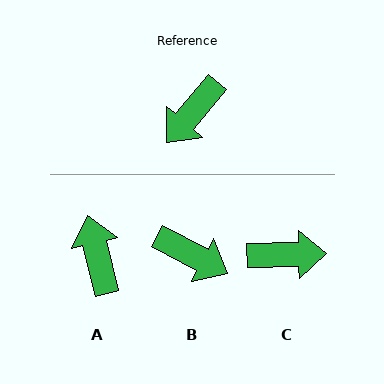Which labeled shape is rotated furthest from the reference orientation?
C, about 131 degrees away.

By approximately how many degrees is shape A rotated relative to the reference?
Approximately 126 degrees clockwise.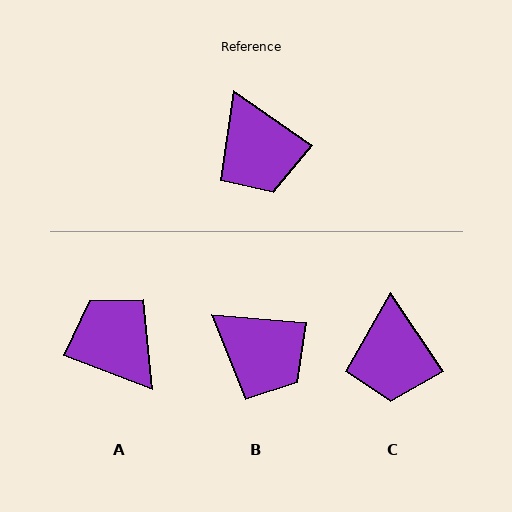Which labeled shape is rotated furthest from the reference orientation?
A, about 166 degrees away.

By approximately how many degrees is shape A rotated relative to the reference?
Approximately 166 degrees clockwise.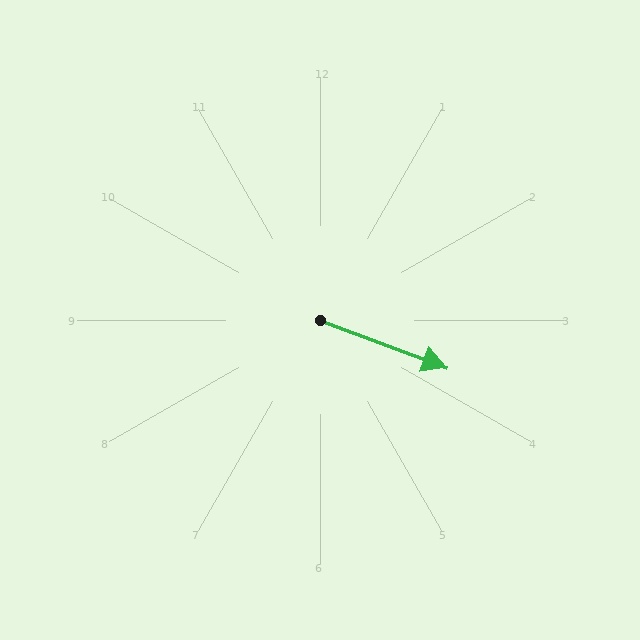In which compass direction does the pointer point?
East.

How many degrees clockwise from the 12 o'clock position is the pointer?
Approximately 111 degrees.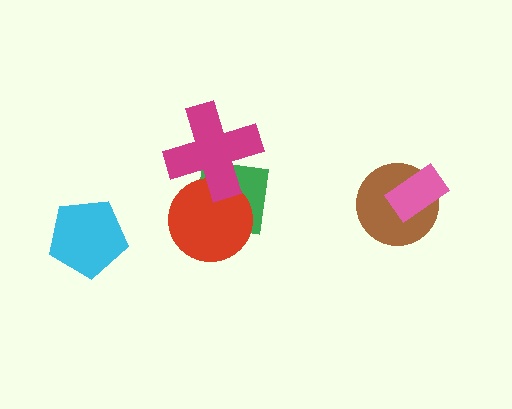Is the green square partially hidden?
Yes, it is partially covered by another shape.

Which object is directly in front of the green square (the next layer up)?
The red circle is directly in front of the green square.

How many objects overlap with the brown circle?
1 object overlaps with the brown circle.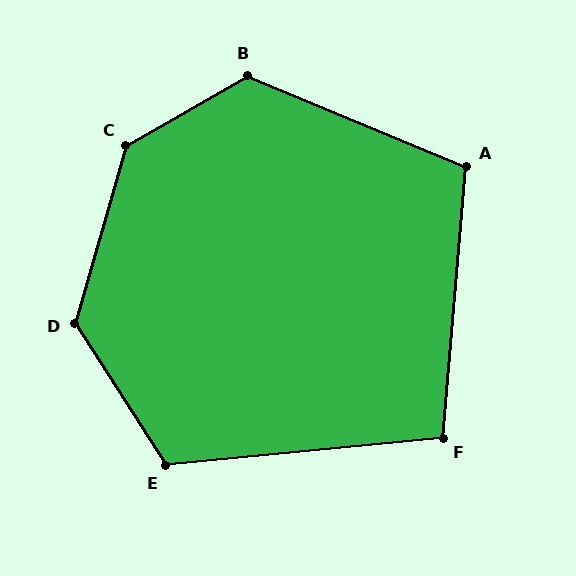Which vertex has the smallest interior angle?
F, at approximately 100 degrees.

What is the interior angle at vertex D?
Approximately 132 degrees (obtuse).